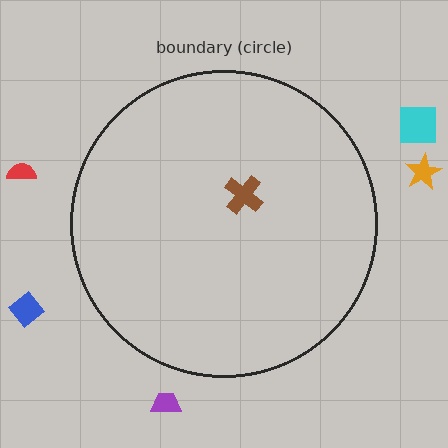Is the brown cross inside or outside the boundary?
Inside.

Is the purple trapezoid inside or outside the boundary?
Outside.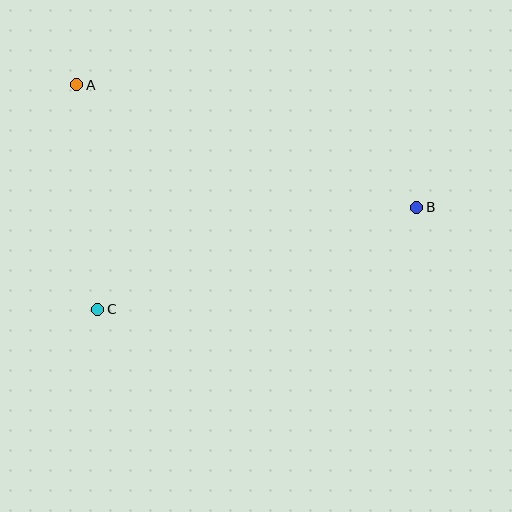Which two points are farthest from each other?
Points A and B are farthest from each other.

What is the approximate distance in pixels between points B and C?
The distance between B and C is approximately 335 pixels.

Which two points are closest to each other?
Points A and C are closest to each other.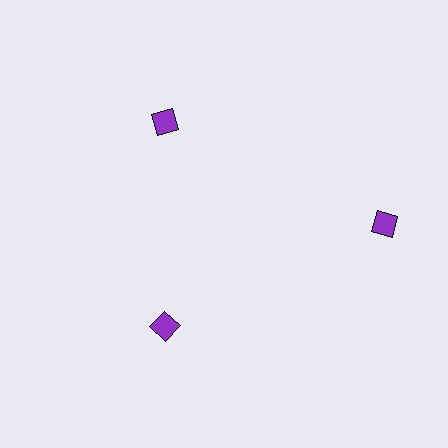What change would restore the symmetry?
The symmetry would be restored by moving it inward, back onto the ring so that all 3 diamonds sit at equal angles and equal distance from the center.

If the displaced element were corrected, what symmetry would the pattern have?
It would have 3-fold rotational symmetry — the pattern would map onto itself every 120 degrees.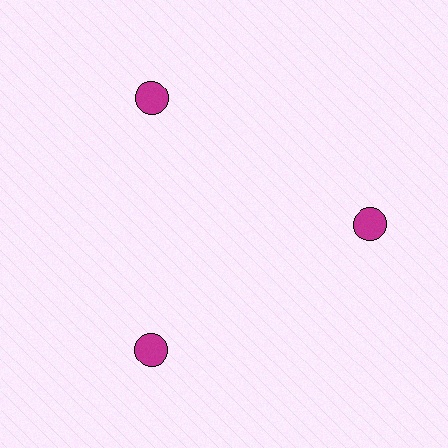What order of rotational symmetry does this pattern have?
This pattern has 3-fold rotational symmetry.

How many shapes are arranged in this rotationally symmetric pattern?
There are 3 shapes, arranged in 3 groups of 1.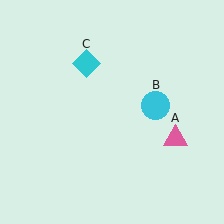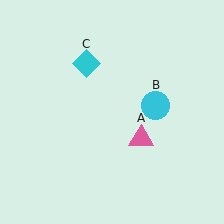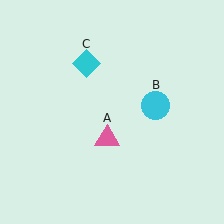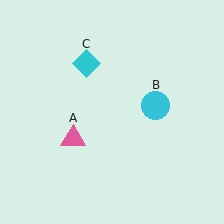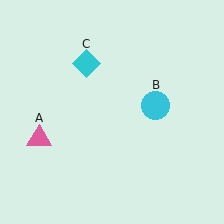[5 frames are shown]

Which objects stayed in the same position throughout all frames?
Cyan circle (object B) and cyan diamond (object C) remained stationary.